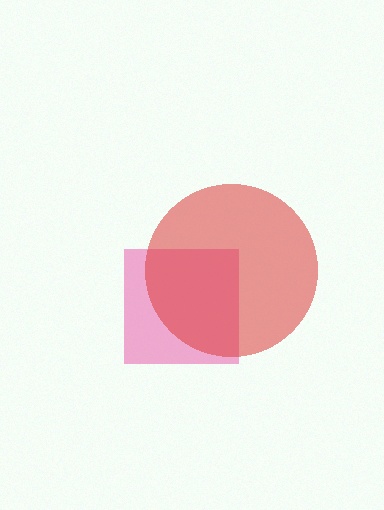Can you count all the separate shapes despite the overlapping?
Yes, there are 2 separate shapes.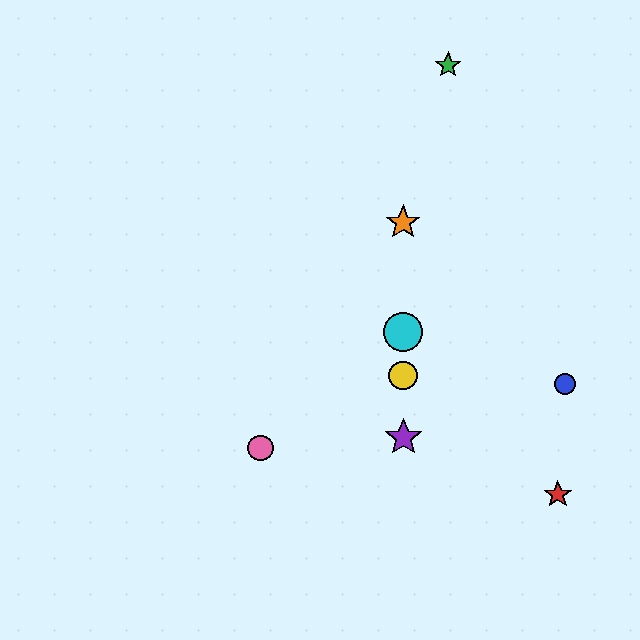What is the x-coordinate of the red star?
The red star is at x≈558.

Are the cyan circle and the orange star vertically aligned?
Yes, both are at x≈403.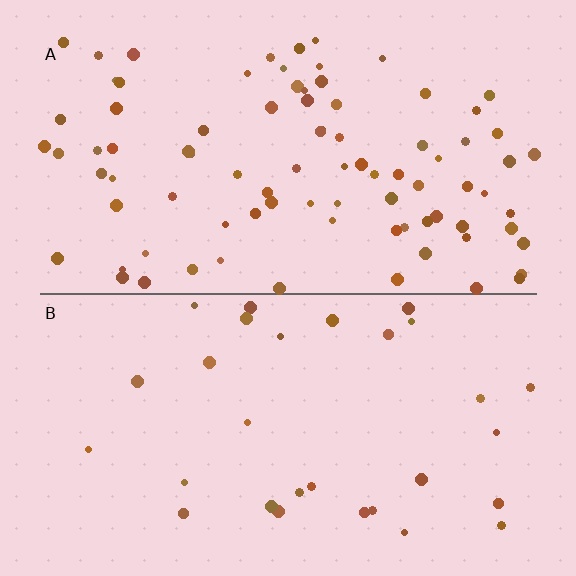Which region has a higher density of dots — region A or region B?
A (the top).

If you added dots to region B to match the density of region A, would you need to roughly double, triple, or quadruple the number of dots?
Approximately triple.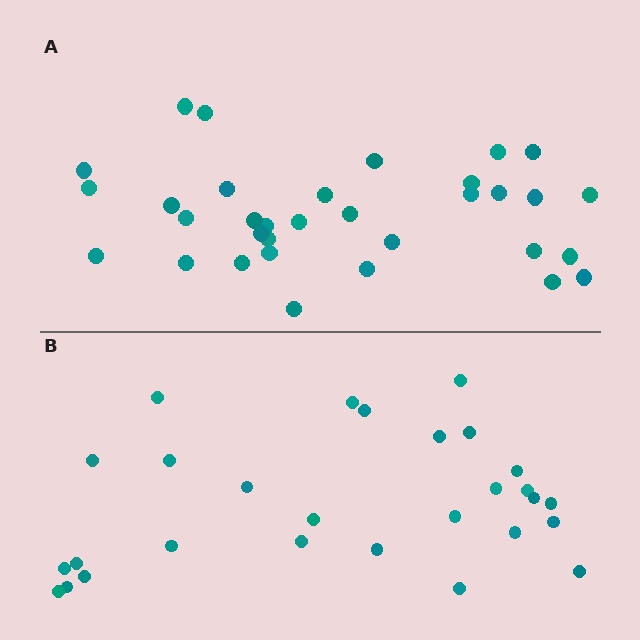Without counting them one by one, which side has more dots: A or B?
Region A (the top region) has more dots.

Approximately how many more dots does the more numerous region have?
Region A has about 5 more dots than region B.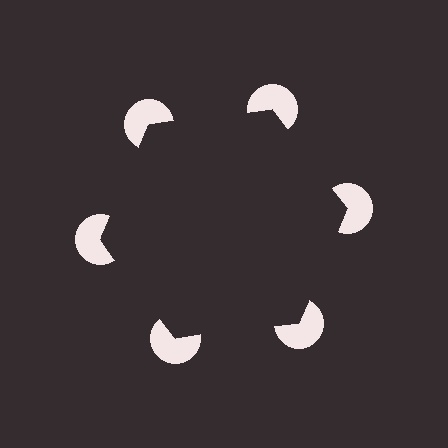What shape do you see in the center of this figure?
An illusory hexagon — its edges are inferred from the aligned wedge cuts in the pac-man discs, not physically drawn.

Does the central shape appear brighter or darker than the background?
It typically appears slightly darker than the background, even though no actual brightness change is drawn.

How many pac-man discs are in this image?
There are 6 — one at each vertex of the illusory hexagon.